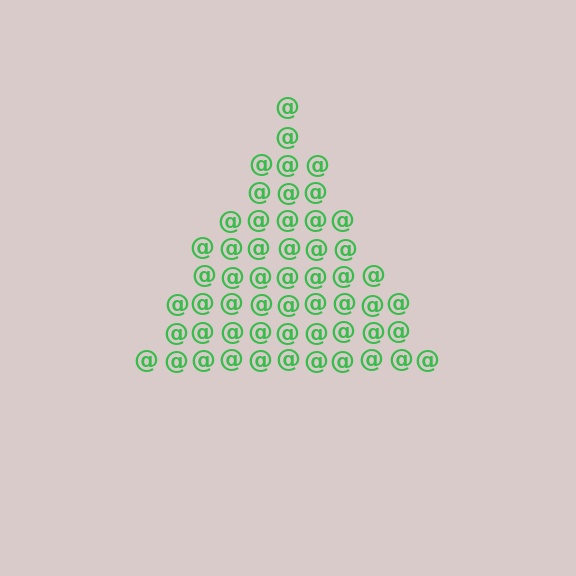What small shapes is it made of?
It is made of small at signs.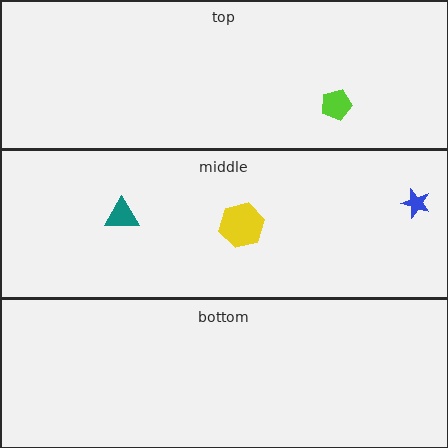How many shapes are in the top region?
1.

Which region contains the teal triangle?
The middle region.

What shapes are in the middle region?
The yellow hexagon, the blue star, the teal triangle.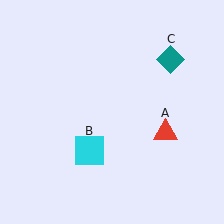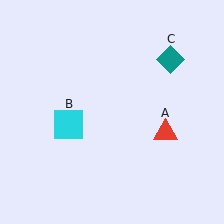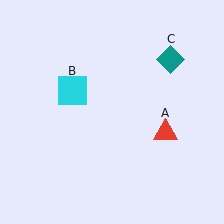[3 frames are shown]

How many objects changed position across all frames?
1 object changed position: cyan square (object B).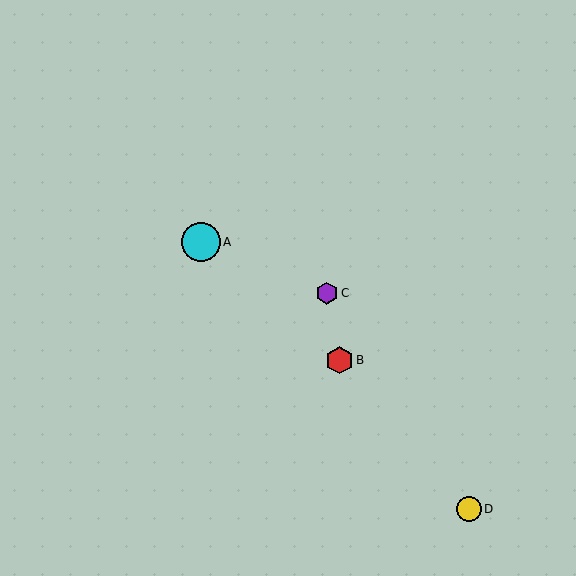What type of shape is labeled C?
Shape C is a purple hexagon.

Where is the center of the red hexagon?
The center of the red hexagon is at (340, 360).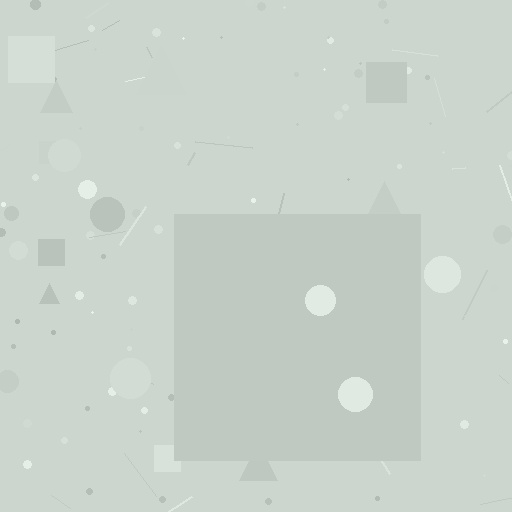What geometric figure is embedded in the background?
A square is embedded in the background.